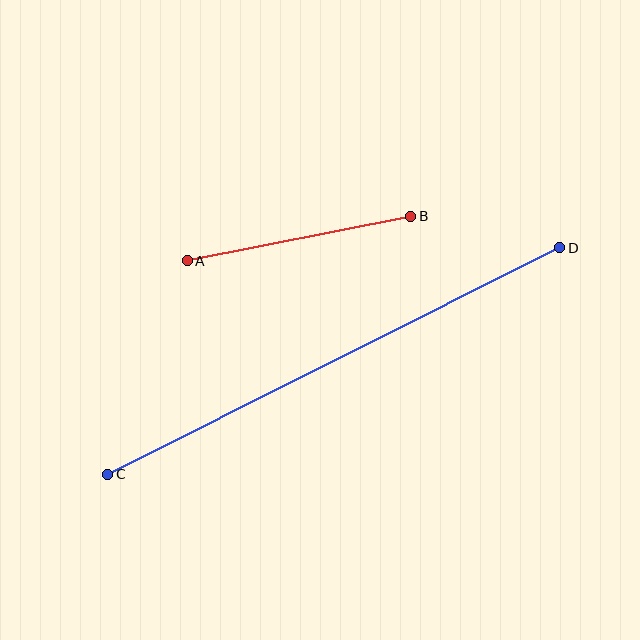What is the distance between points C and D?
The distance is approximately 506 pixels.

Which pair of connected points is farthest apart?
Points C and D are farthest apart.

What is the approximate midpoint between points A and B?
The midpoint is at approximately (299, 238) pixels.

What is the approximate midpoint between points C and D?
The midpoint is at approximately (334, 361) pixels.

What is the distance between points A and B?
The distance is approximately 228 pixels.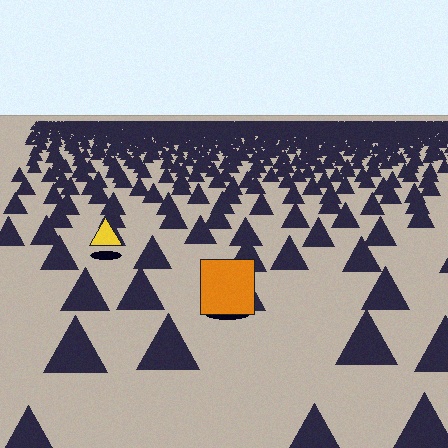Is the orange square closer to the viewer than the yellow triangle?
Yes. The orange square is closer — you can tell from the texture gradient: the ground texture is coarser near it.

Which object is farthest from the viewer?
The yellow triangle is farthest from the viewer. It appears smaller and the ground texture around it is denser.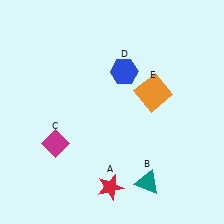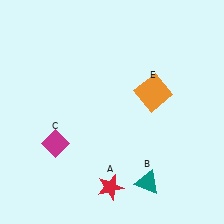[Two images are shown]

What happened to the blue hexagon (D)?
The blue hexagon (D) was removed in Image 2. It was in the top-right area of Image 1.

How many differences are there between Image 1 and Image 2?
There is 1 difference between the two images.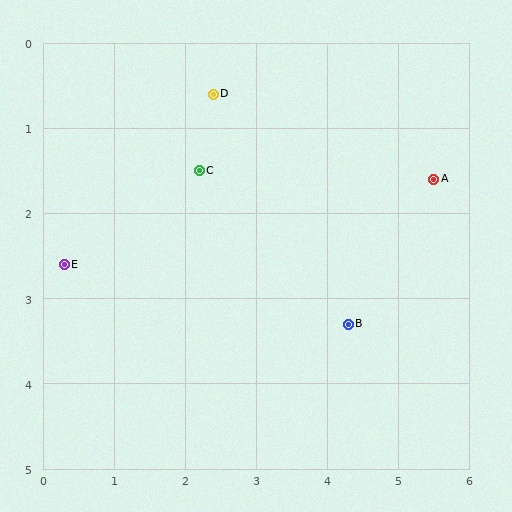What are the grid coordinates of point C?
Point C is at approximately (2.2, 1.5).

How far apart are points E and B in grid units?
Points E and B are about 4.1 grid units apart.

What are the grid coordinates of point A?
Point A is at approximately (5.5, 1.6).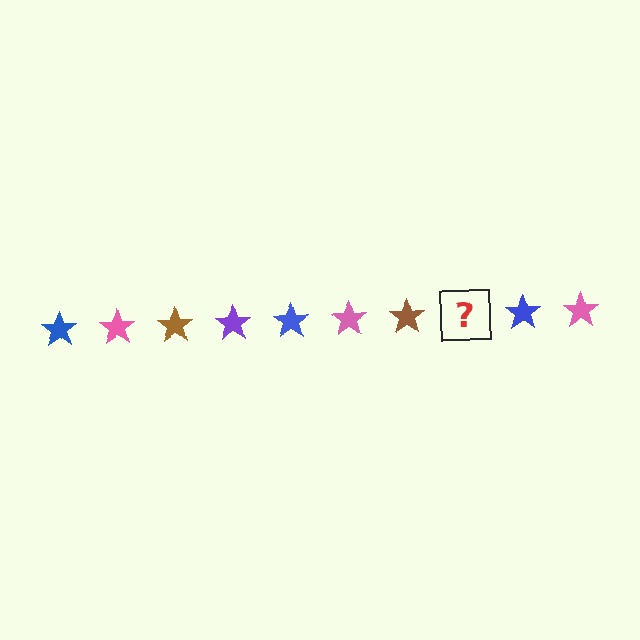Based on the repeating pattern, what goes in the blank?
The blank should be a purple star.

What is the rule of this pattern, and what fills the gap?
The rule is that the pattern cycles through blue, pink, brown, purple stars. The gap should be filled with a purple star.